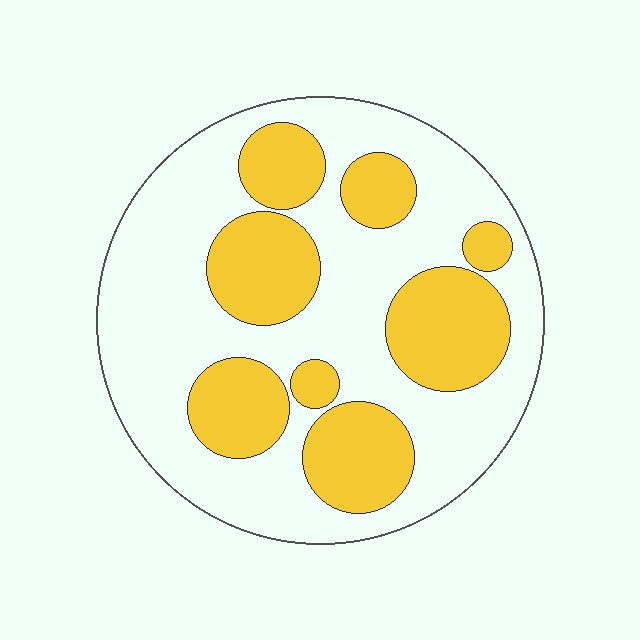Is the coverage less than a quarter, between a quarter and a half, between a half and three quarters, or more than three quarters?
Between a quarter and a half.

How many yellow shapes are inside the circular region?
8.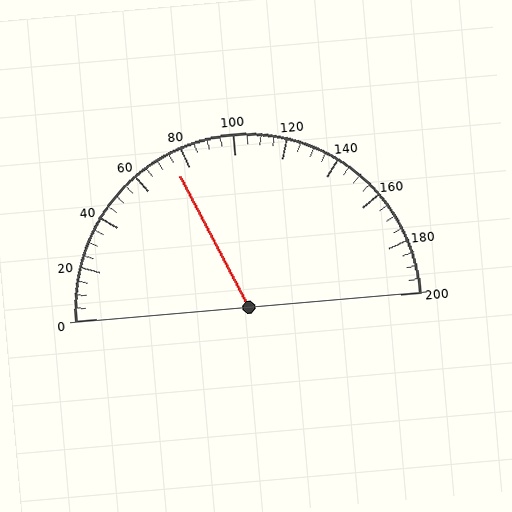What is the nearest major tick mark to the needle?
The nearest major tick mark is 80.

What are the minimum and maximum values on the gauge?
The gauge ranges from 0 to 200.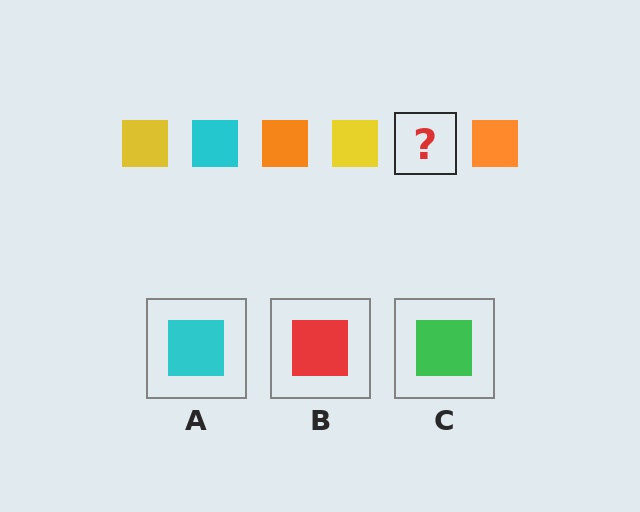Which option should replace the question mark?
Option A.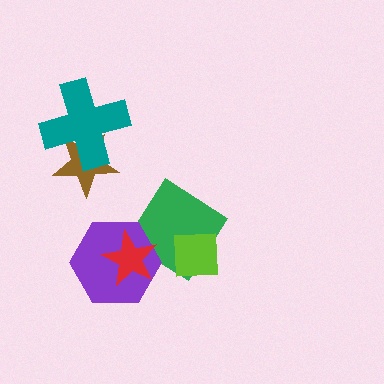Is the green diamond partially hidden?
Yes, it is partially covered by another shape.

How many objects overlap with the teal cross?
1 object overlaps with the teal cross.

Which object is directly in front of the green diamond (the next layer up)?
The purple hexagon is directly in front of the green diamond.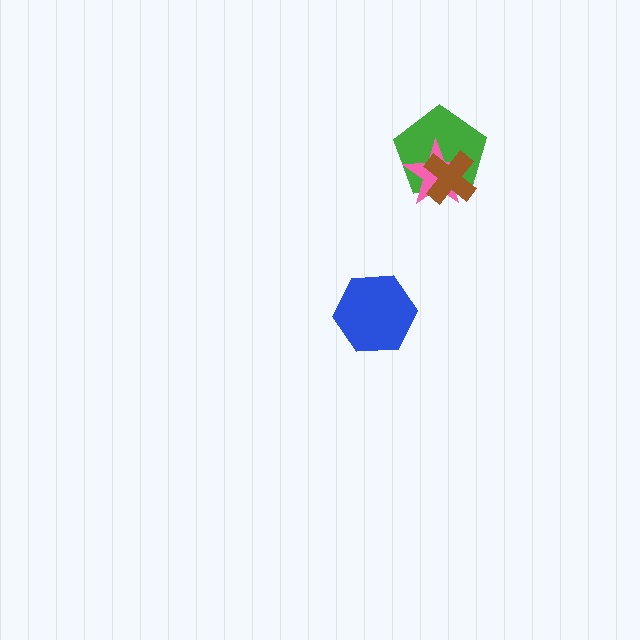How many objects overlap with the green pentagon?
2 objects overlap with the green pentagon.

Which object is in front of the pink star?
The brown cross is in front of the pink star.